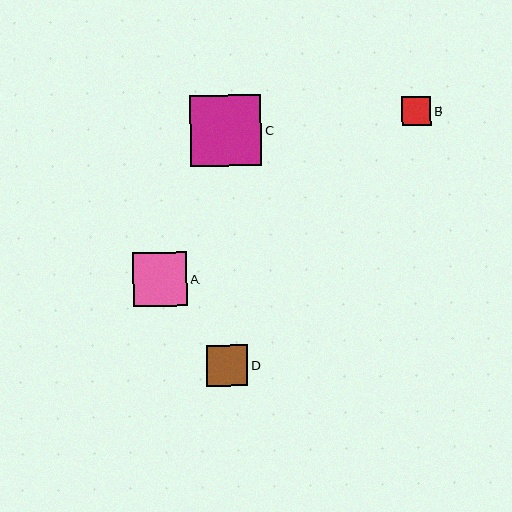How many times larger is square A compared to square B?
Square A is approximately 1.9 times the size of square B.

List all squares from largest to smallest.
From largest to smallest: C, A, D, B.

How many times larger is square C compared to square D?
Square C is approximately 1.7 times the size of square D.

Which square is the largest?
Square C is the largest with a size of approximately 71 pixels.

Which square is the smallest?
Square B is the smallest with a size of approximately 29 pixels.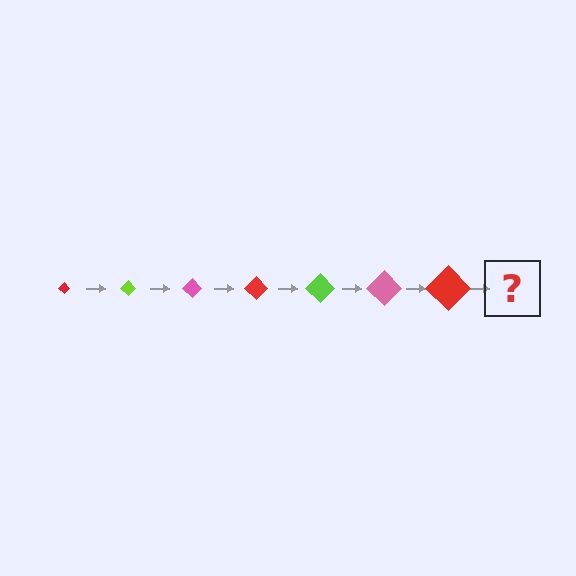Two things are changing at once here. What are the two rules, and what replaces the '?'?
The two rules are that the diamond grows larger each step and the color cycles through red, lime, and pink. The '?' should be a lime diamond, larger than the previous one.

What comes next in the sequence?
The next element should be a lime diamond, larger than the previous one.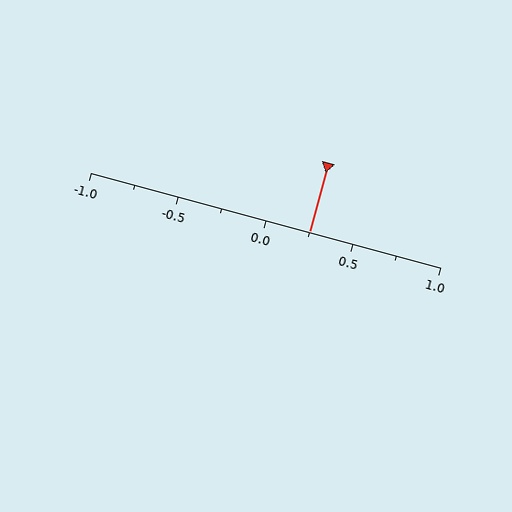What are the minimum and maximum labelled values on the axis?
The axis runs from -1.0 to 1.0.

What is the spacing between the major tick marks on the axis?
The major ticks are spaced 0.5 apart.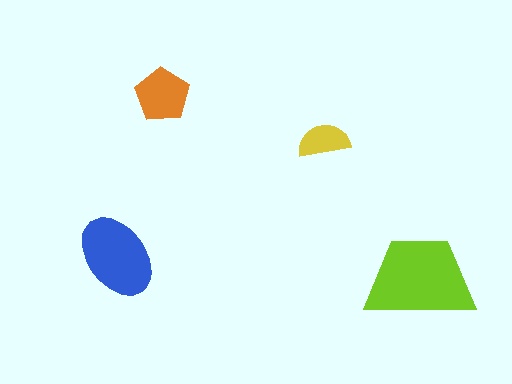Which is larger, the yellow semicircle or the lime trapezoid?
The lime trapezoid.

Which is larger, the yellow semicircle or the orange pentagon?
The orange pentagon.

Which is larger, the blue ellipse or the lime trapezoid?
The lime trapezoid.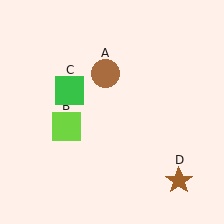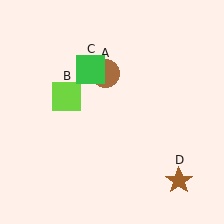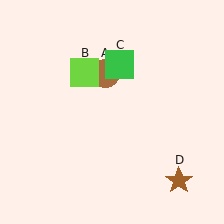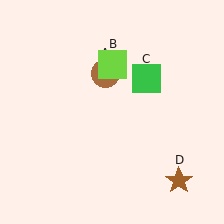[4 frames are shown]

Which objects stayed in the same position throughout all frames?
Brown circle (object A) and brown star (object D) remained stationary.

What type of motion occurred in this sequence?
The lime square (object B), green square (object C) rotated clockwise around the center of the scene.